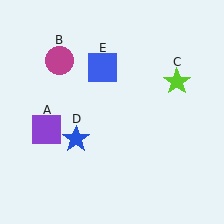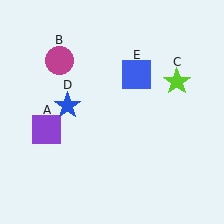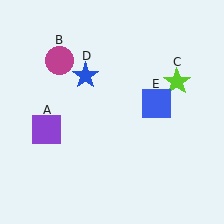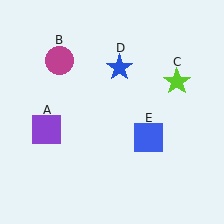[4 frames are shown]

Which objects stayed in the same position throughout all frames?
Purple square (object A) and magenta circle (object B) and lime star (object C) remained stationary.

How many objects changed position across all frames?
2 objects changed position: blue star (object D), blue square (object E).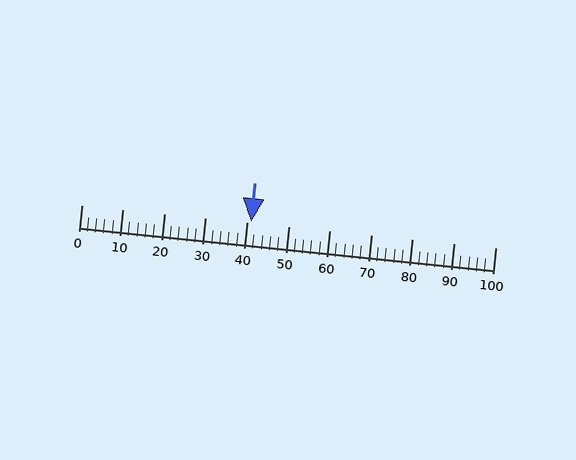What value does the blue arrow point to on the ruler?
The blue arrow points to approximately 41.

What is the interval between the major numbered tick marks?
The major tick marks are spaced 10 units apart.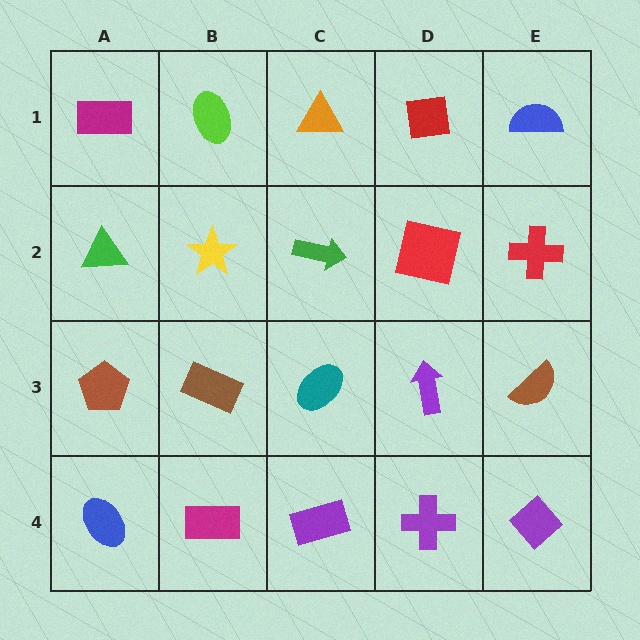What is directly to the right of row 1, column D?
A blue semicircle.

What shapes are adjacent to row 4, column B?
A brown rectangle (row 3, column B), a blue ellipse (row 4, column A), a purple rectangle (row 4, column C).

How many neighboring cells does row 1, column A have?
2.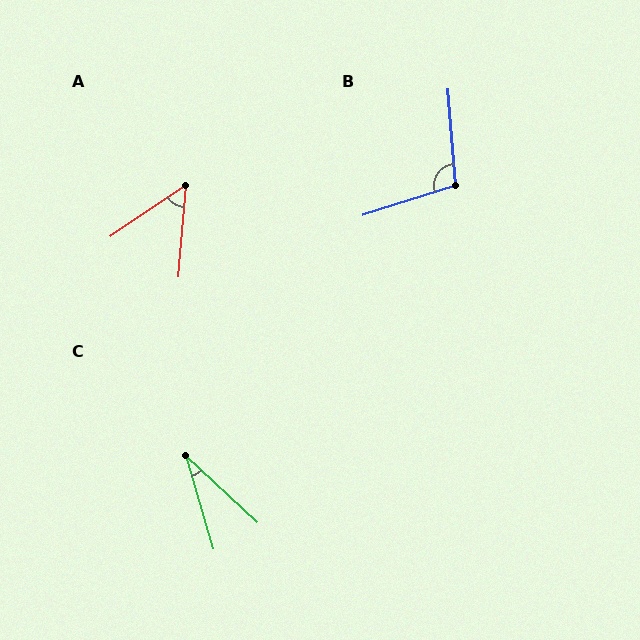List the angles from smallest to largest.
C (31°), A (51°), B (103°).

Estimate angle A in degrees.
Approximately 51 degrees.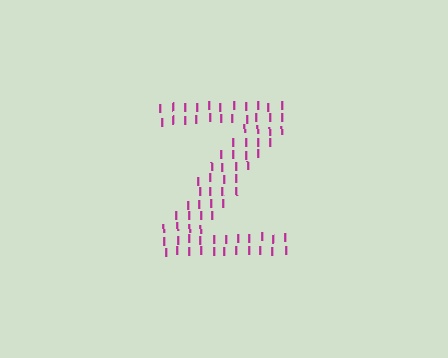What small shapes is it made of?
It is made of small letter I's.